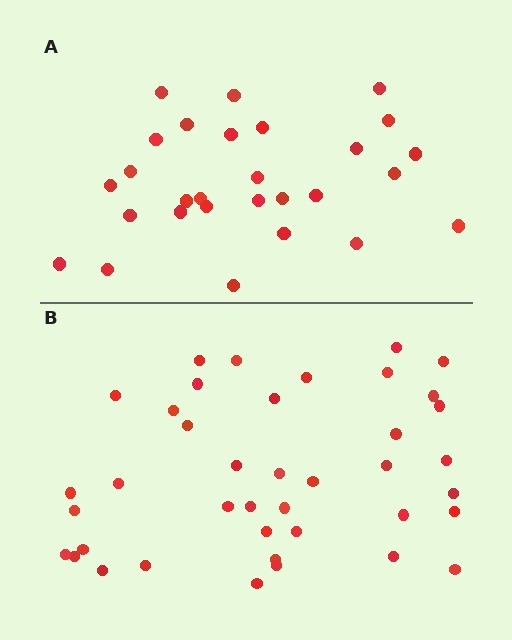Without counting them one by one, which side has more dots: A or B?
Region B (the bottom region) has more dots.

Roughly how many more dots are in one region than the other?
Region B has roughly 12 or so more dots than region A.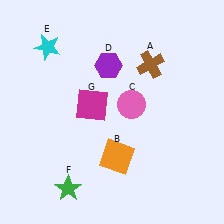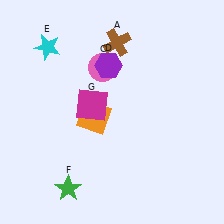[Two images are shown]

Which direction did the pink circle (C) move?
The pink circle (C) moved up.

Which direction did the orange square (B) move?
The orange square (B) moved up.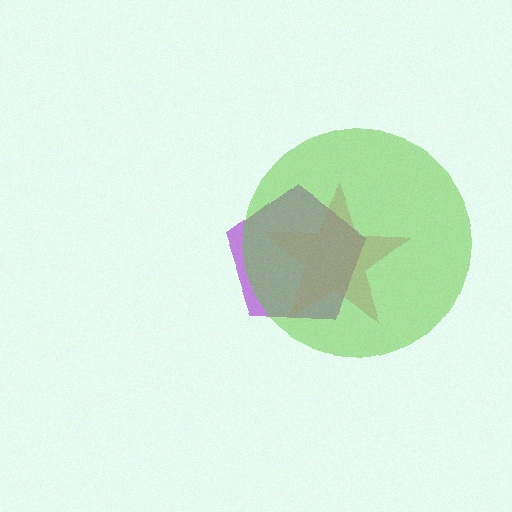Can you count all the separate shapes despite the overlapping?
Yes, there are 3 separate shapes.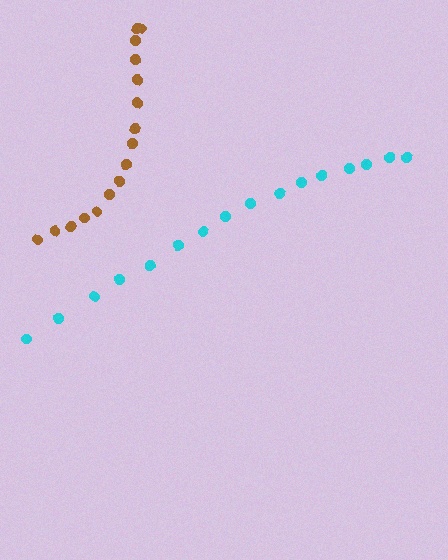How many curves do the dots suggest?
There are 2 distinct paths.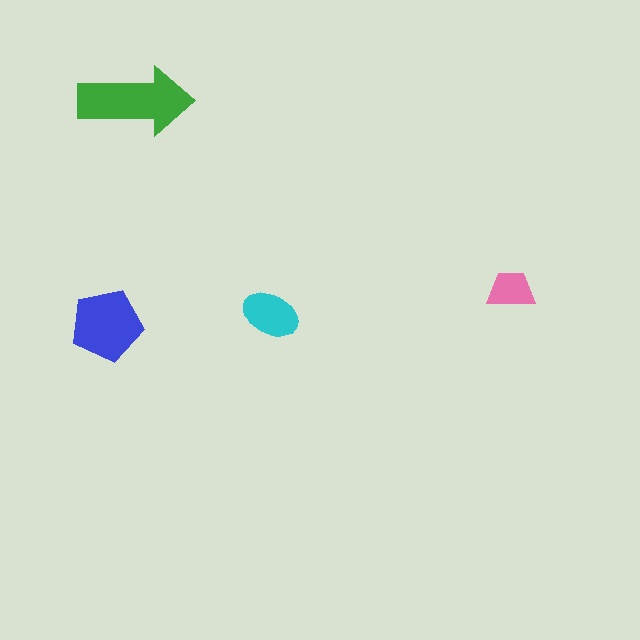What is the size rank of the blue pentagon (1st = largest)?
2nd.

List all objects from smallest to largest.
The pink trapezoid, the cyan ellipse, the blue pentagon, the green arrow.